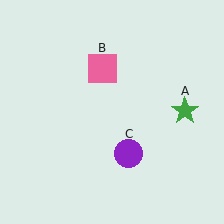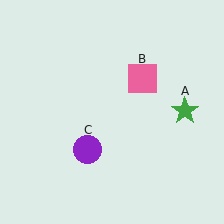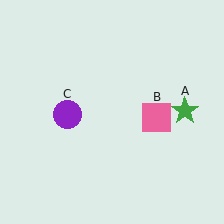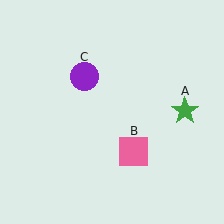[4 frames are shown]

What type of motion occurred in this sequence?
The pink square (object B), purple circle (object C) rotated clockwise around the center of the scene.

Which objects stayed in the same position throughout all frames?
Green star (object A) remained stationary.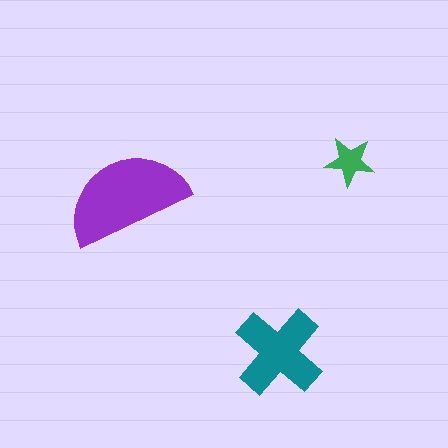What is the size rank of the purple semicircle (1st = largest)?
1st.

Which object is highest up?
The green star is topmost.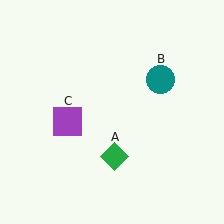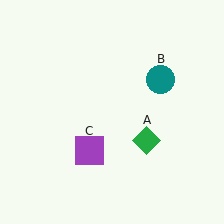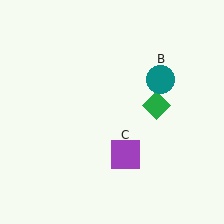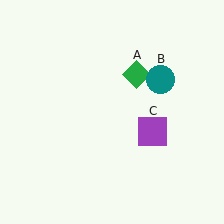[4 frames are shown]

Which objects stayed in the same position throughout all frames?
Teal circle (object B) remained stationary.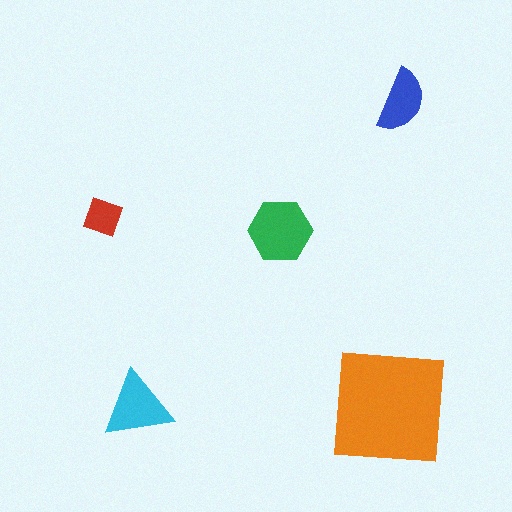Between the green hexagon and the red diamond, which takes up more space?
The green hexagon.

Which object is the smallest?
The red diamond.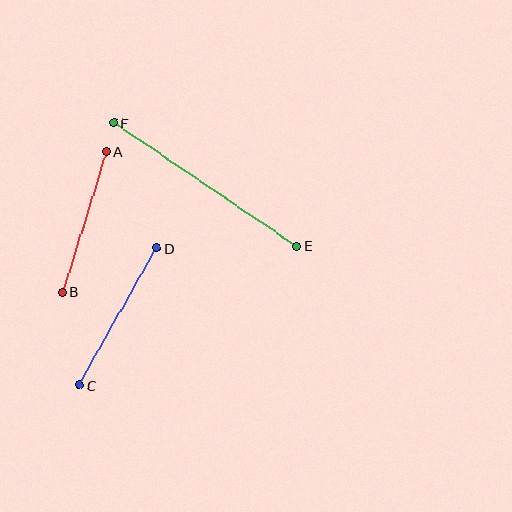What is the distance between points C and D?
The distance is approximately 158 pixels.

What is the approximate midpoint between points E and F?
The midpoint is at approximately (205, 185) pixels.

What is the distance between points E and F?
The distance is approximately 221 pixels.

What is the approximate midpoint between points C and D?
The midpoint is at approximately (118, 316) pixels.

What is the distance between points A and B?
The distance is approximately 147 pixels.